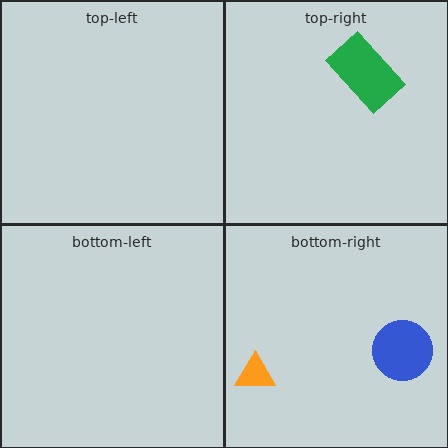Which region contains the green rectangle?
The top-right region.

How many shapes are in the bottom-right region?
2.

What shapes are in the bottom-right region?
The orange triangle, the blue circle.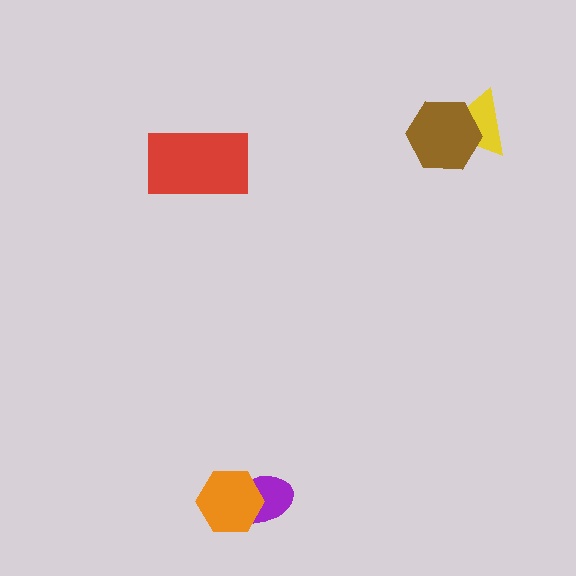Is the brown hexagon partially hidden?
No, no other shape covers it.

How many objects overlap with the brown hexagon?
1 object overlaps with the brown hexagon.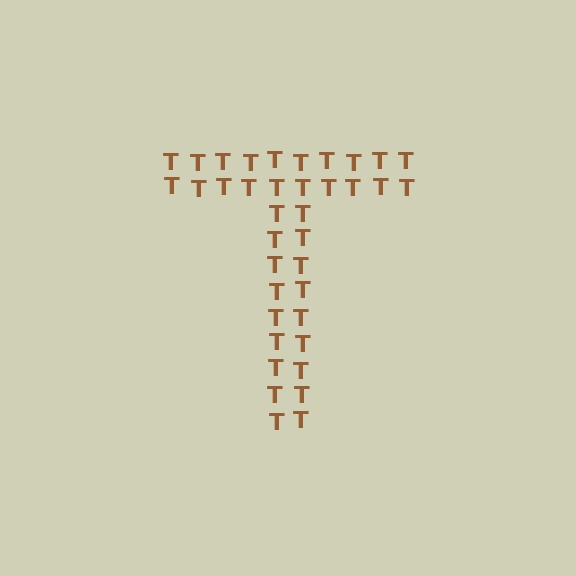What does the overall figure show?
The overall figure shows the letter T.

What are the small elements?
The small elements are letter T's.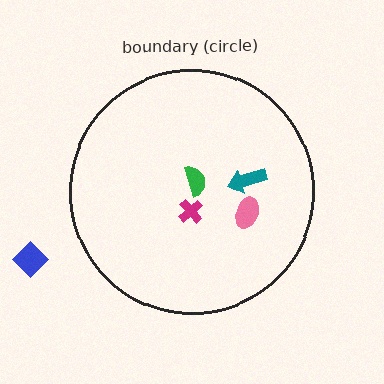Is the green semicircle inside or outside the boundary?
Inside.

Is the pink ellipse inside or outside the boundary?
Inside.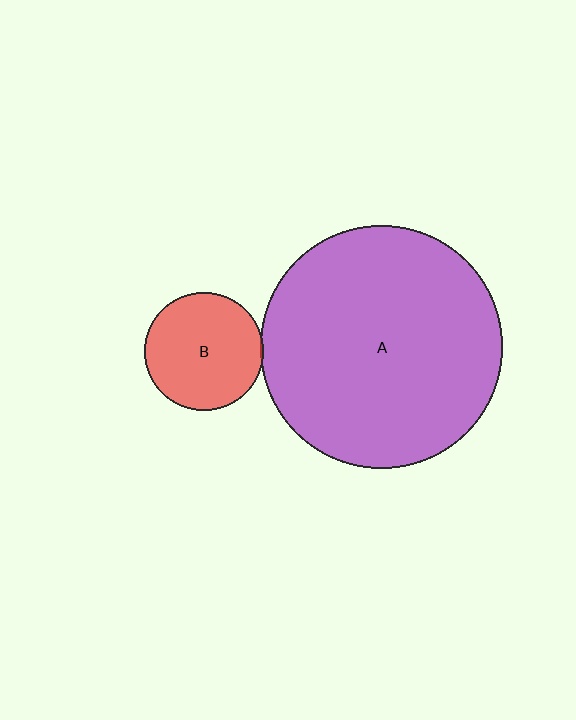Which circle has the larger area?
Circle A (purple).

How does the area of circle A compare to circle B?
Approximately 4.2 times.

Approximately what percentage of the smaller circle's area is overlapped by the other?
Approximately 5%.